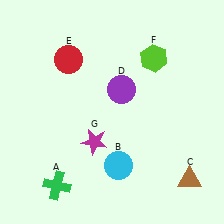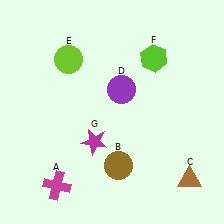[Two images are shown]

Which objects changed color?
A changed from green to magenta. B changed from cyan to brown. E changed from red to lime.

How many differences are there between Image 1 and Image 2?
There are 3 differences between the two images.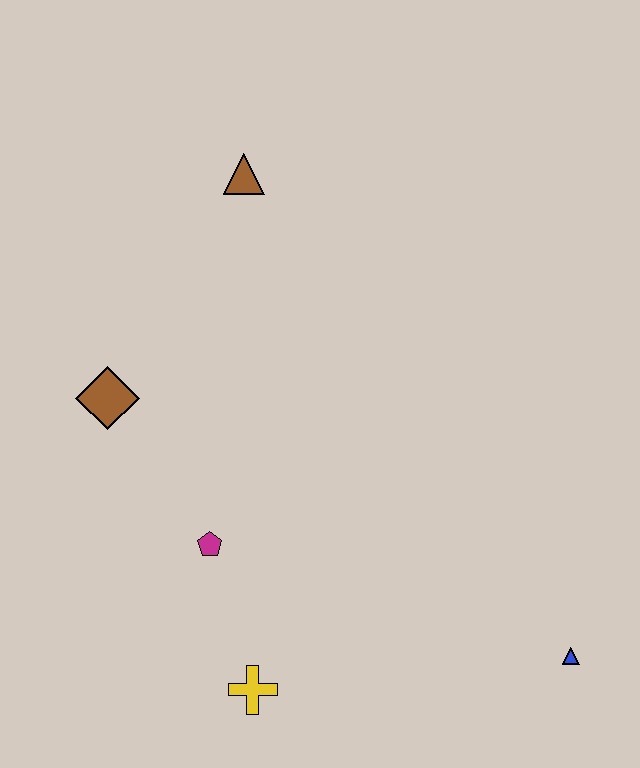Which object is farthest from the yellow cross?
The brown triangle is farthest from the yellow cross.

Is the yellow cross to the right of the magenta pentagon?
Yes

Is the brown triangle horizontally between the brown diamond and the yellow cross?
Yes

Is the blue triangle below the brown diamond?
Yes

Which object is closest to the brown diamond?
The magenta pentagon is closest to the brown diamond.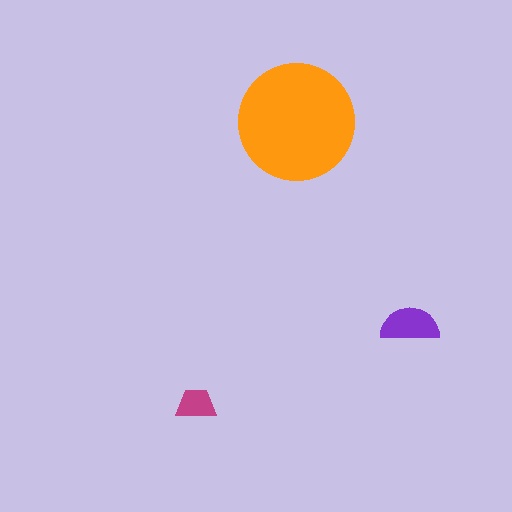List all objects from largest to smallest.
The orange circle, the purple semicircle, the magenta trapezoid.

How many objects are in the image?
There are 3 objects in the image.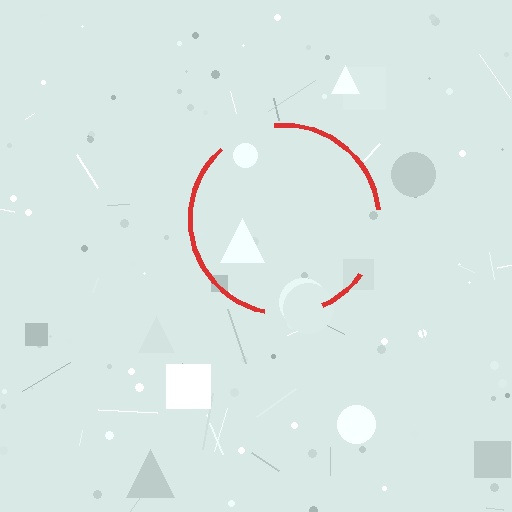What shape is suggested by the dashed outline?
The dashed outline suggests a circle.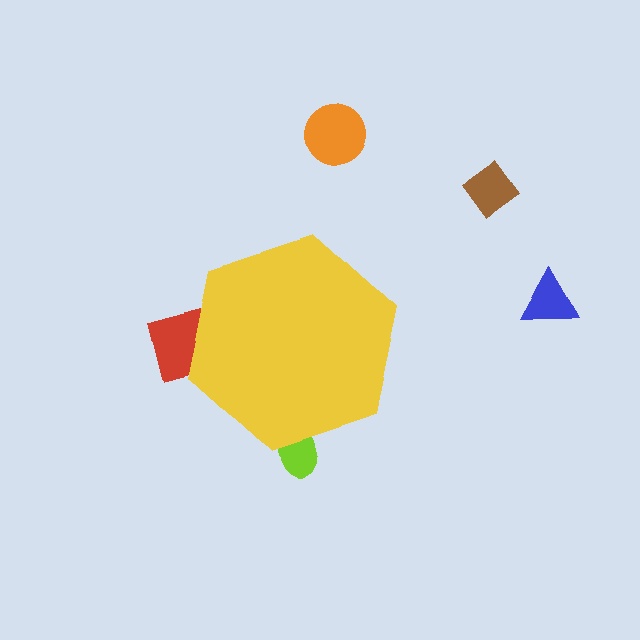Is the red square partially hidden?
Yes, the red square is partially hidden behind the yellow hexagon.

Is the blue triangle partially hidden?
No, the blue triangle is fully visible.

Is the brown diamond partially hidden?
No, the brown diamond is fully visible.